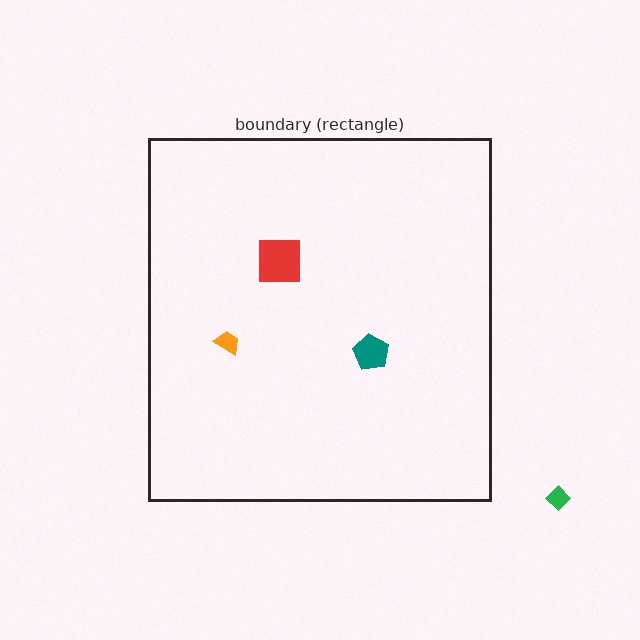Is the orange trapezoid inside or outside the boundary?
Inside.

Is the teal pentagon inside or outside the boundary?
Inside.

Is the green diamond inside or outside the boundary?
Outside.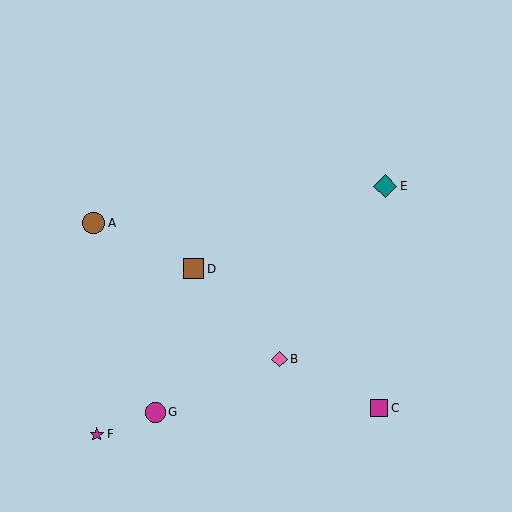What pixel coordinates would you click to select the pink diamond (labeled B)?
Click at (280, 359) to select the pink diamond B.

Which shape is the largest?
The teal diamond (labeled E) is the largest.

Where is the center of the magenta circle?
The center of the magenta circle is at (155, 412).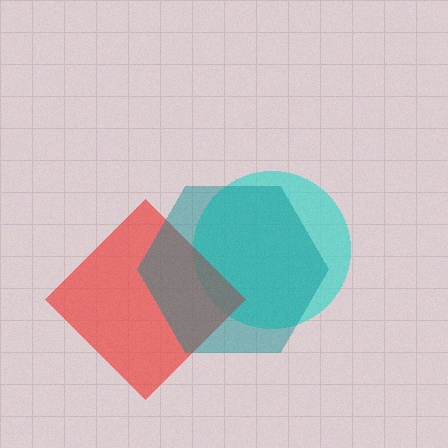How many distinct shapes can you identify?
There are 3 distinct shapes: a cyan circle, a red diamond, a teal hexagon.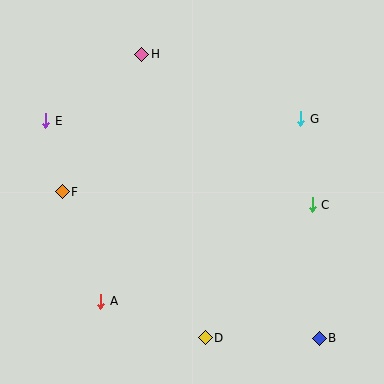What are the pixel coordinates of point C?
Point C is at (312, 205).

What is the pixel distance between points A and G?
The distance between A and G is 271 pixels.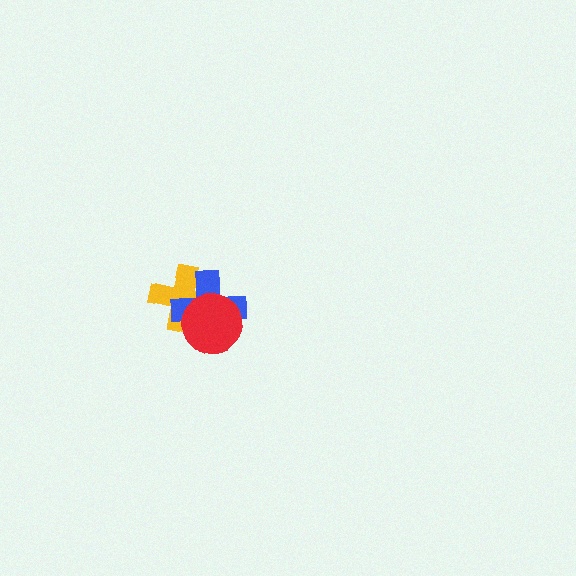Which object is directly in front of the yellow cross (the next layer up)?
The blue cross is directly in front of the yellow cross.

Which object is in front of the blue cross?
The red circle is in front of the blue cross.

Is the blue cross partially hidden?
Yes, it is partially covered by another shape.